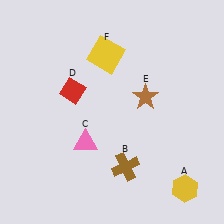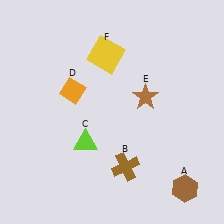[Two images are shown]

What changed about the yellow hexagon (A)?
In Image 1, A is yellow. In Image 2, it changed to brown.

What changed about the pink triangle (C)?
In Image 1, C is pink. In Image 2, it changed to lime.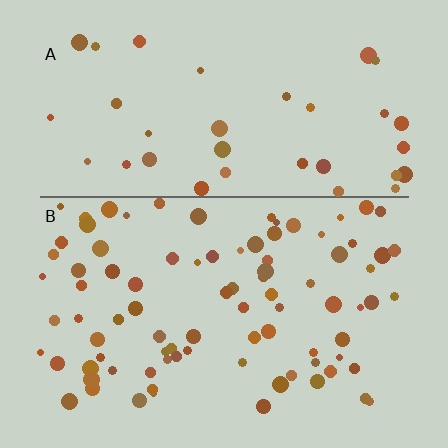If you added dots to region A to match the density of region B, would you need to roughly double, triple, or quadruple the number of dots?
Approximately double.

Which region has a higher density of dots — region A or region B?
B (the bottom).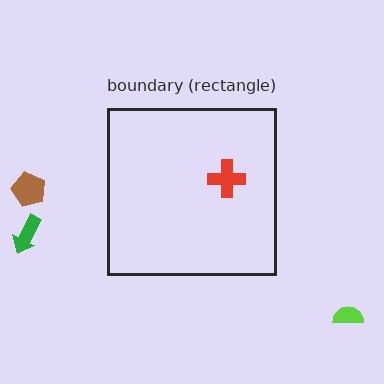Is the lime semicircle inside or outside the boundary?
Outside.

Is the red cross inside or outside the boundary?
Inside.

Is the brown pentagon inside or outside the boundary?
Outside.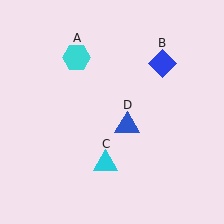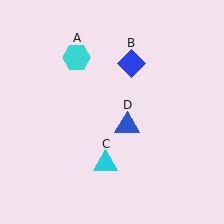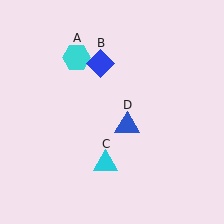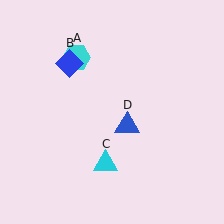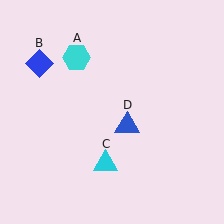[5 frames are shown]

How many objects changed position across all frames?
1 object changed position: blue diamond (object B).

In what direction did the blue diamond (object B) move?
The blue diamond (object B) moved left.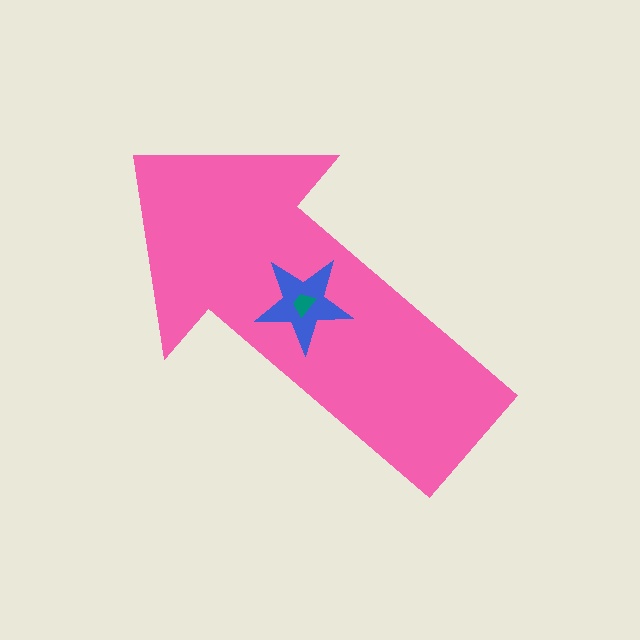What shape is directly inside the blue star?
The teal trapezoid.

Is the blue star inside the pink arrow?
Yes.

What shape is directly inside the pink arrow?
The blue star.